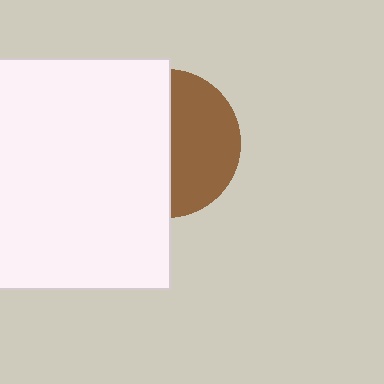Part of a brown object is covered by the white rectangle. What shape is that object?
It is a circle.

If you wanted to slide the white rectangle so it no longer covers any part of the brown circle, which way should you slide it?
Slide it left — that is the most direct way to separate the two shapes.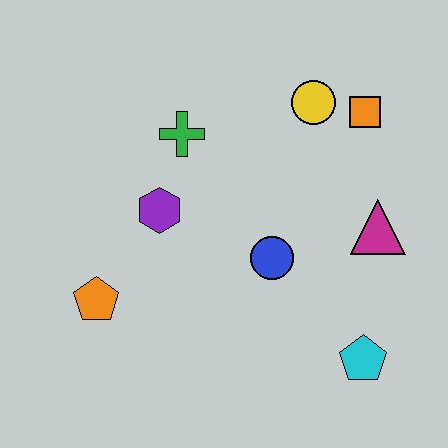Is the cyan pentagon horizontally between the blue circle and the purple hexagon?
No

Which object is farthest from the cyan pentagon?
The green cross is farthest from the cyan pentagon.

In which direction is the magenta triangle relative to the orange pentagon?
The magenta triangle is to the right of the orange pentagon.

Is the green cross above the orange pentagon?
Yes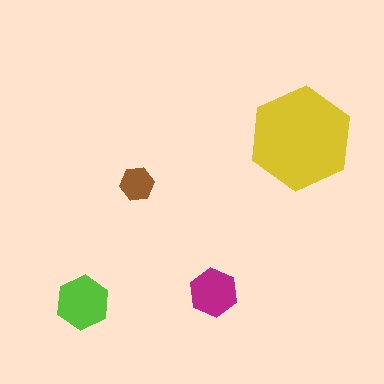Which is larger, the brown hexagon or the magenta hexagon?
The magenta one.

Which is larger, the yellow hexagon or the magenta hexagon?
The yellow one.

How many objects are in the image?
There are 4 objects in the image.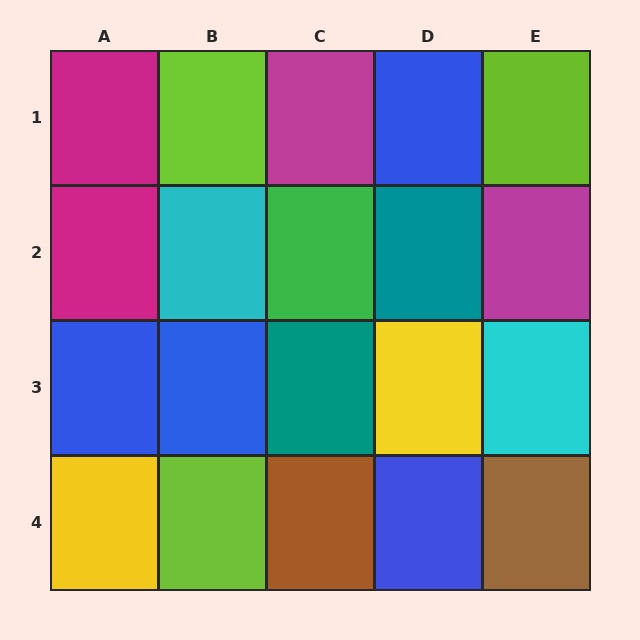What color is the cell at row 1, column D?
Blue.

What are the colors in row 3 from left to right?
Blue, blue, teal, yellow, cyan.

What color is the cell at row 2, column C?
Green.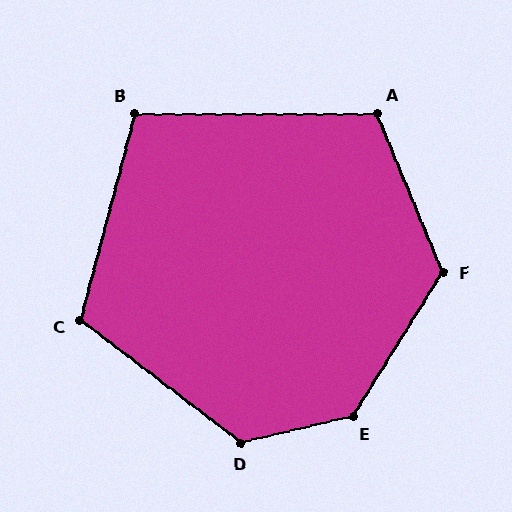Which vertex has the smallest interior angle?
B, at approximately 105 degrees.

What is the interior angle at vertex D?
Approximately 129 degrees (obtuse).